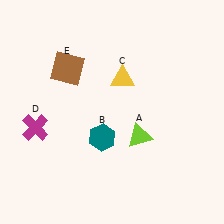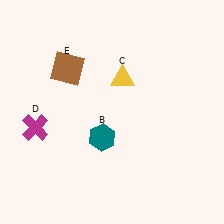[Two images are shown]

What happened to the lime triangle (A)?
The lime triangle (A) was removed in Image 2. It was in the bottom-right area of Image 1.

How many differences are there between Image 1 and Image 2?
There is 1 difference between the two images.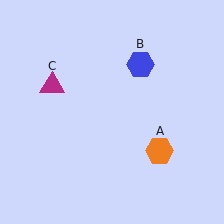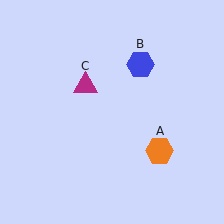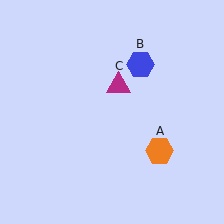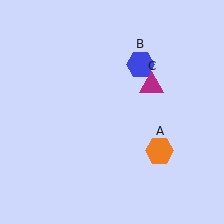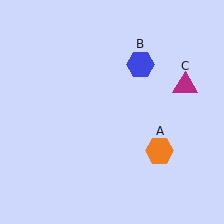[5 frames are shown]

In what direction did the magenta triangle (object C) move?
The magenta triangle (object C) moved right.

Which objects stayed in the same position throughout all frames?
Orange hexagon (object A) and blue hexagon (object B) remained stationary.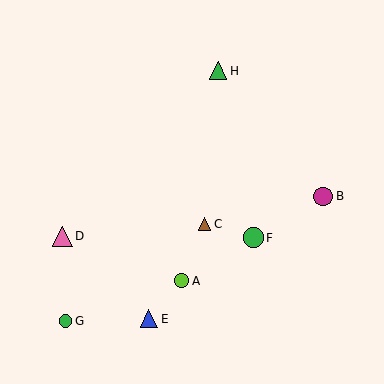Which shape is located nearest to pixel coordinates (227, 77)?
The green triangle (labeled H) at (218, 71) is nearest to that location.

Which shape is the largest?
The green circle (labeled F) is the largest.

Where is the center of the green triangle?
The center of the green triangle is at (218, 71).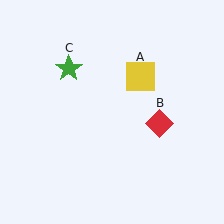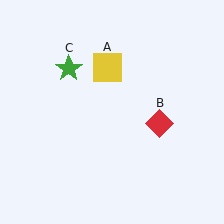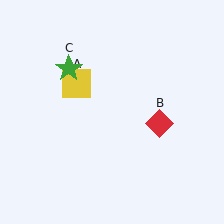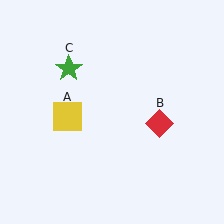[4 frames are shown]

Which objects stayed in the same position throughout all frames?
Red diamond (object B) and green star (object C) remained stationary.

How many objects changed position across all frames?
1 object changed position: yellow square (object A).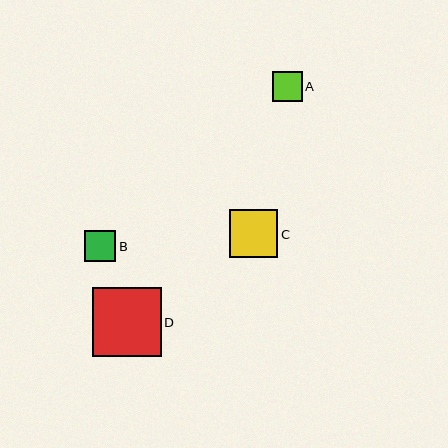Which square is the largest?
Square D is the largest with a size of approximately 69 pixels.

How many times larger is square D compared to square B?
Square D is approximately 2.2 times the size of square B.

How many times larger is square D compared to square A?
Square D is approximately 2.3 times the size of square A.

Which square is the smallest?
Square A is the smallest with a size of approximately 30 pixels.